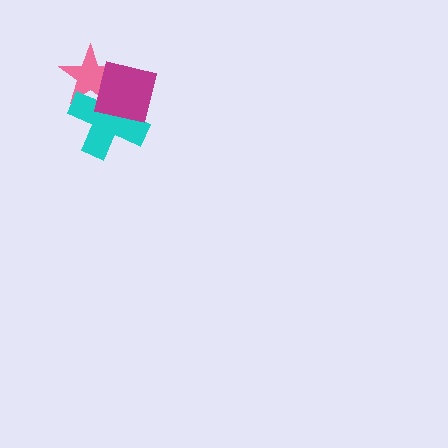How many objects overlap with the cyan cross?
2 objects overlap with the cyan cross.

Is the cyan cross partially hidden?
Yes, it is partially covered by another shape.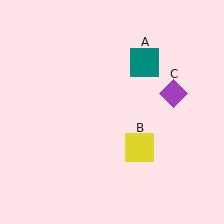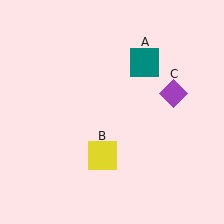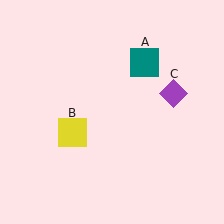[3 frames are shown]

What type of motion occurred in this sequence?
The yellow square (object B) rotated clockwise around the center of the scene.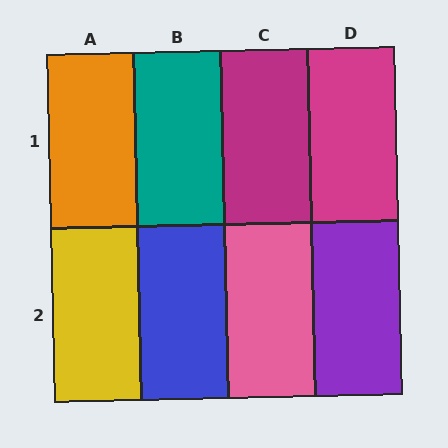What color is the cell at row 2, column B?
Blue.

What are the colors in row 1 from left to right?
Orange, teal, magenta, magenta.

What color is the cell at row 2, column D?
Purple.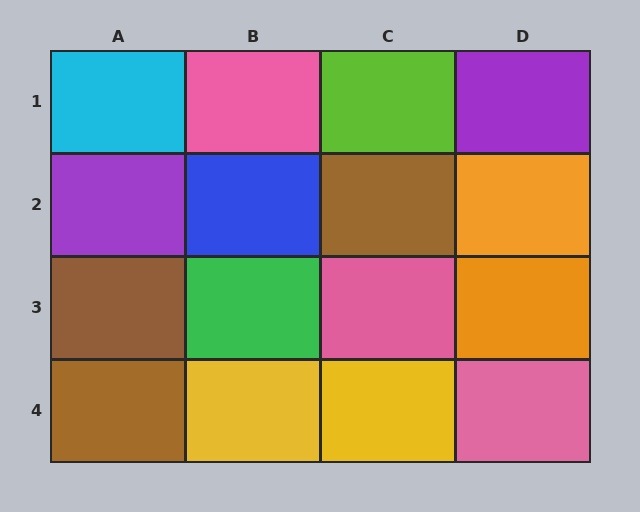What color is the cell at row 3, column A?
Brown.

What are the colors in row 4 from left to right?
Brown, yellow, yellow, pink.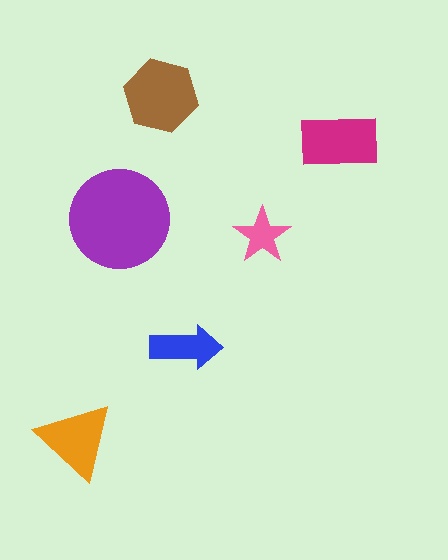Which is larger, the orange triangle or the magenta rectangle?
The magenta rectangle.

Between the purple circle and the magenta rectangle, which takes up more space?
The purple circle.